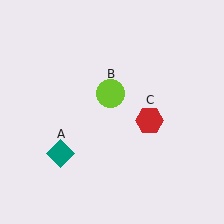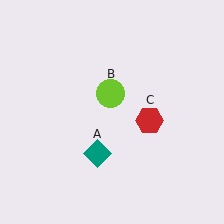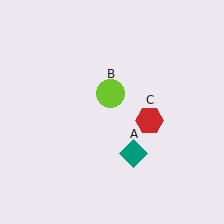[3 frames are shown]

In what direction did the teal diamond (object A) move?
The teal diamond (object A) moved right.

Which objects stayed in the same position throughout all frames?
Lime circle (object B) and red hexagon (object C) remained stationary.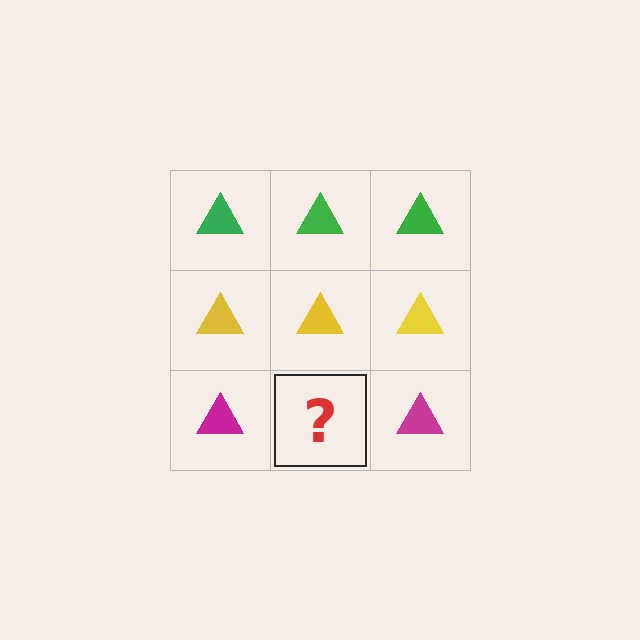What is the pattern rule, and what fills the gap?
The rule is that each row has a consistent color. The gap should be filled with a magenta triangle.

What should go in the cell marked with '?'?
The missing cell should contain a magenta triangle.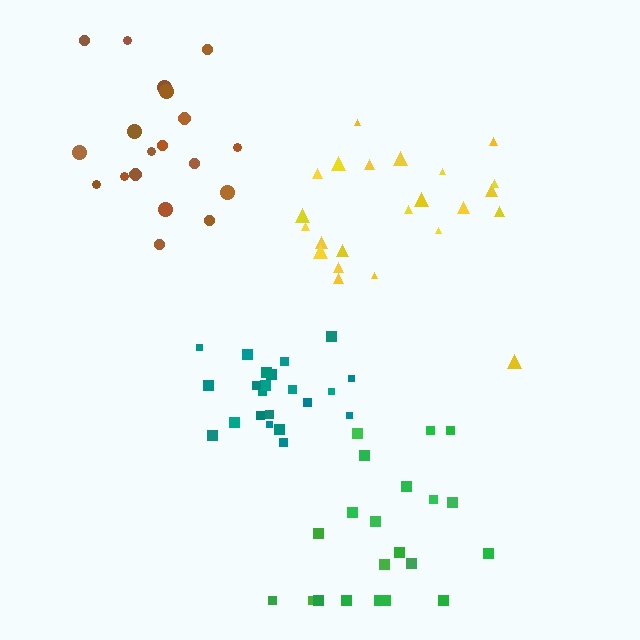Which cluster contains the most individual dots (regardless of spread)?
Yellow (23).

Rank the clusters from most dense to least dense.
teal, yellow, brown, green.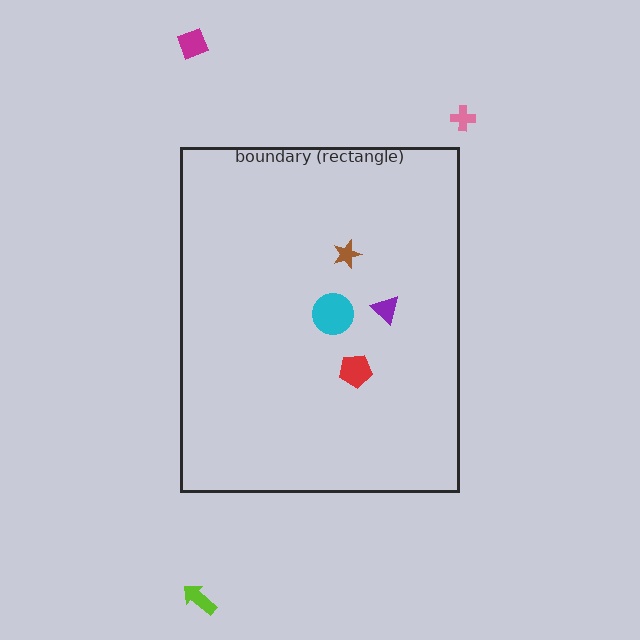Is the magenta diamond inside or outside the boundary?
Outside.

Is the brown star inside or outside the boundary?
Inside.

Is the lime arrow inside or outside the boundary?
Outside.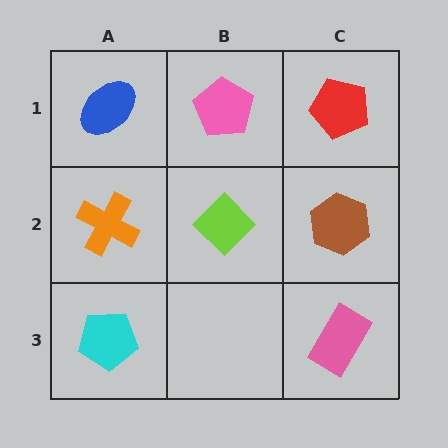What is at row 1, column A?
A blue ellipse.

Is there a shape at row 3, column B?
No, that cell is empty.